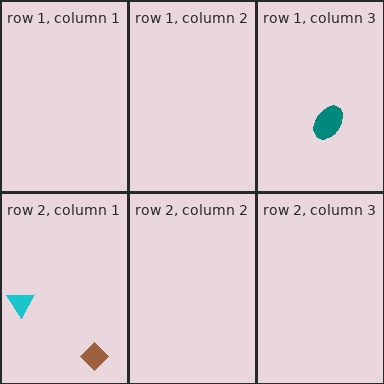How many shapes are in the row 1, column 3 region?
1.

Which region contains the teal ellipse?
The row 1, column 3 region.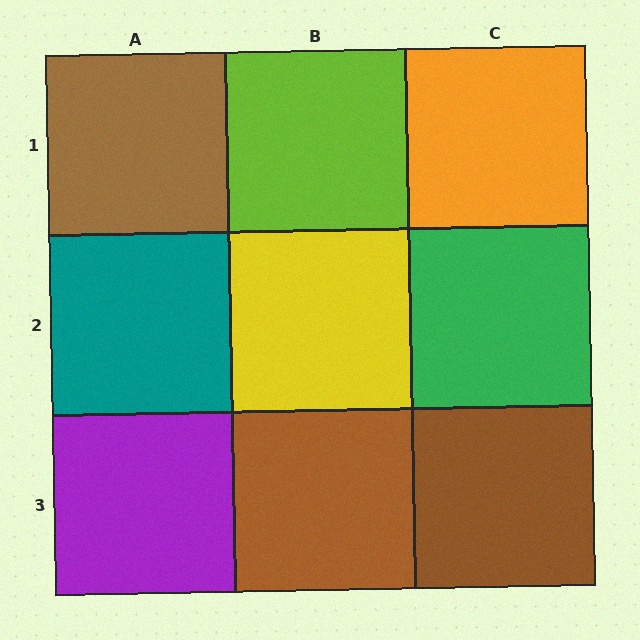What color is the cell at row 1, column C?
Orange.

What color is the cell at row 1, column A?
Brown.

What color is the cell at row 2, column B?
Yellow.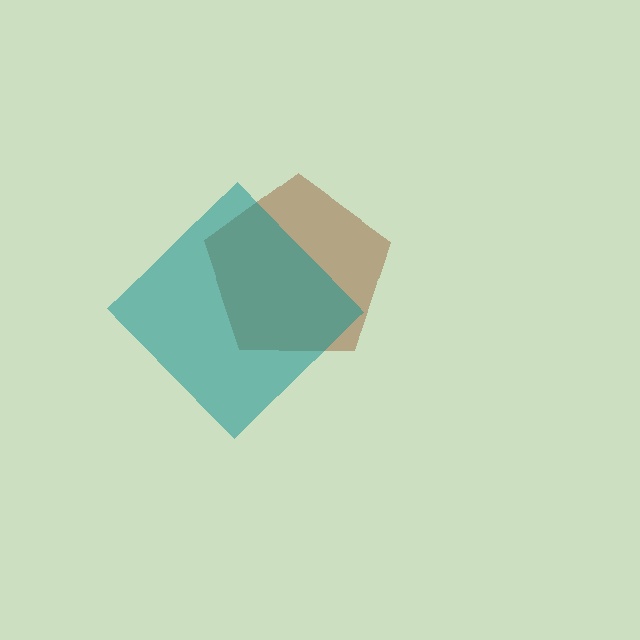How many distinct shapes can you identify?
There are 2 distinct shapes: a brown pentagon, a teal diamond.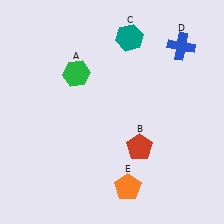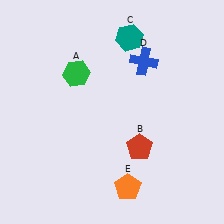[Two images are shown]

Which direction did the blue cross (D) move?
The blue cross (D) moved left.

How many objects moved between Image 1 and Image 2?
1 object moved between the two images.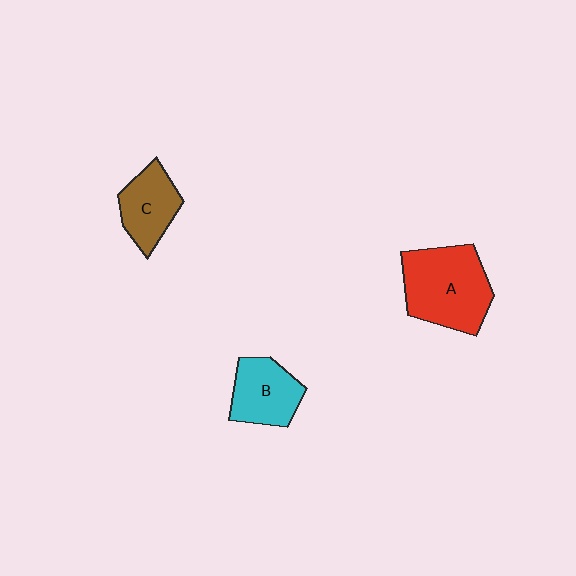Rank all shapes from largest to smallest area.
From largest to smallest: A (red), B (cyan), C (brown).